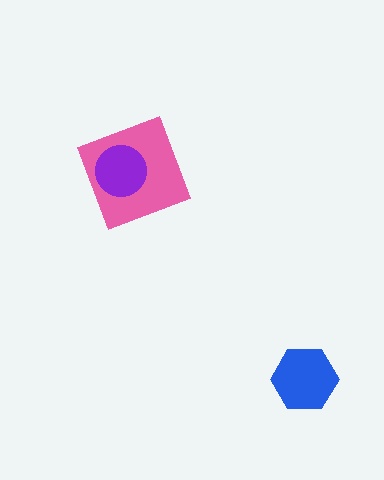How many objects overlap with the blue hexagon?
0 objects overlap with the blue hexagon.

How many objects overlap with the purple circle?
1 object overlaps with the purple circle.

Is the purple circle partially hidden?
No, no other shape covers it.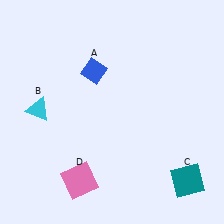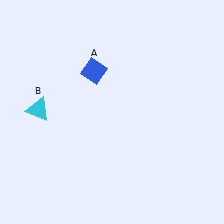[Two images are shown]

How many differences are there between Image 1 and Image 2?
There are 2 differences between the two images.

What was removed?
The teal square (C), the pink square (D) were removed in Image 2.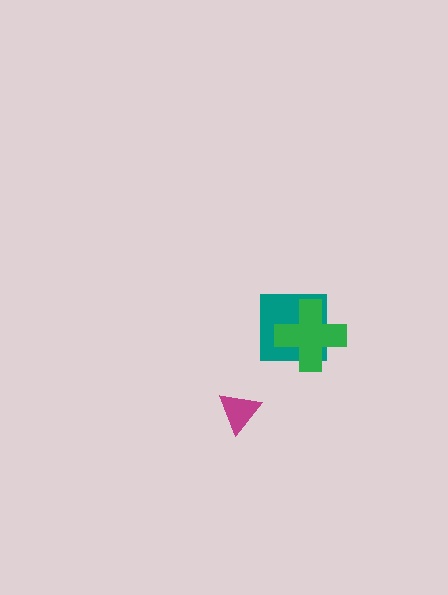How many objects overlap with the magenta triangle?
0 objects overlap with the magenta triangle.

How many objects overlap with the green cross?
1 object overlaps with the green cross.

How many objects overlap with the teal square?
1 object overlaps with the teal square.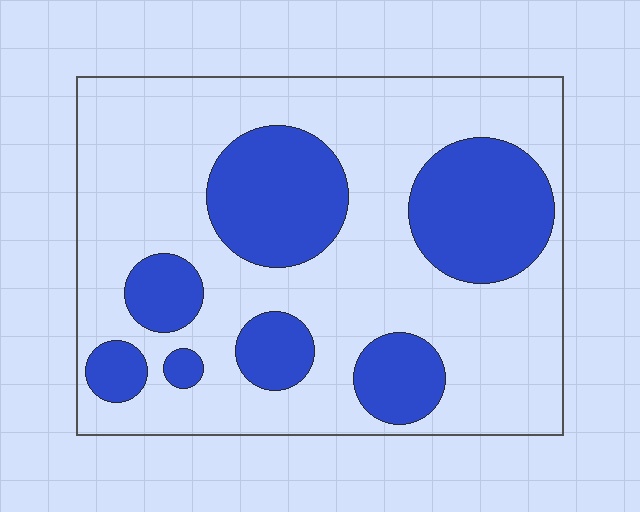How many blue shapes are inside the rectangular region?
7.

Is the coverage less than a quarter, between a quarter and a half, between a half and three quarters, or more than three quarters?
Between a quarter and a half.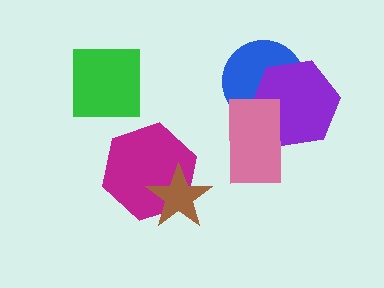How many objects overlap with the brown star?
1 object overlaps with the brown star.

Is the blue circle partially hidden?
Yes, it is partially covered by another shape.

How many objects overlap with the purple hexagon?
2 objects overlap with the purple hexagon.